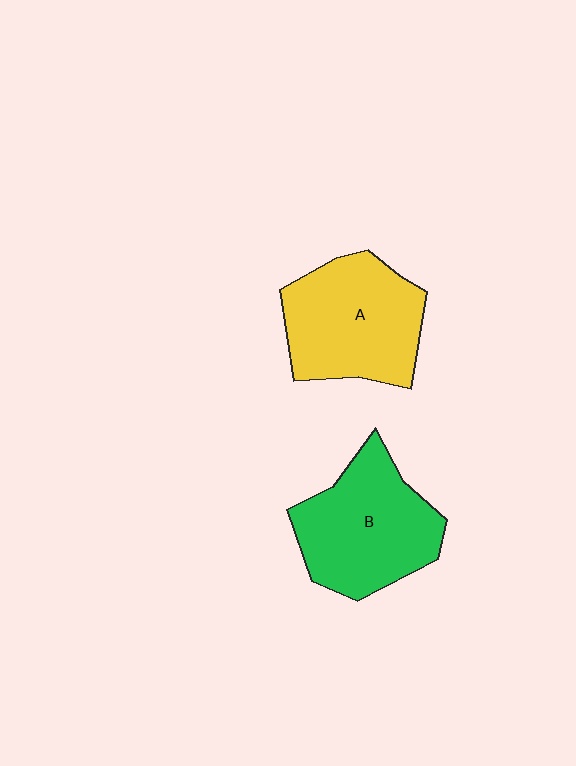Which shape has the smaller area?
Shape A (yellow).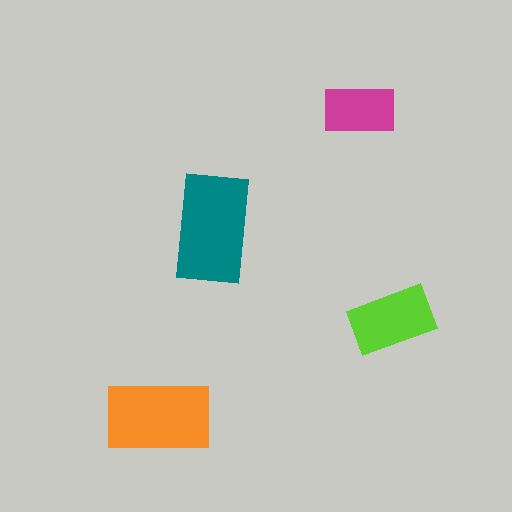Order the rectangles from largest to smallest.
the teal one, the orange one, the lime one, the magenta one.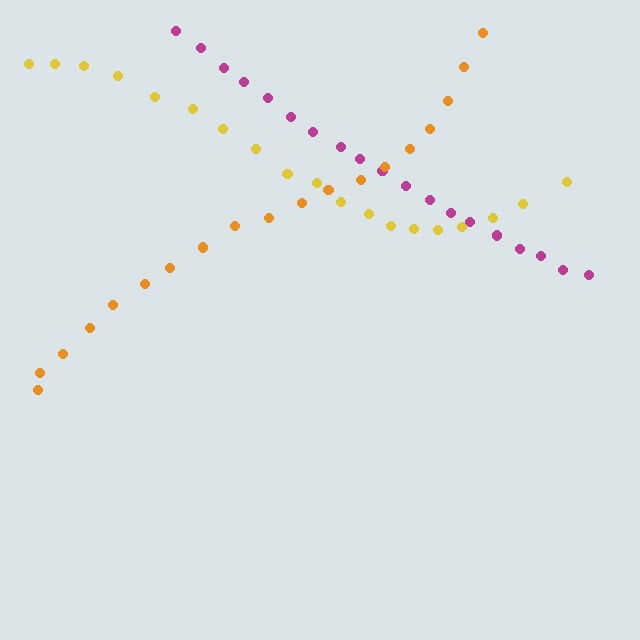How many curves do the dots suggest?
There are 3 distinct paths.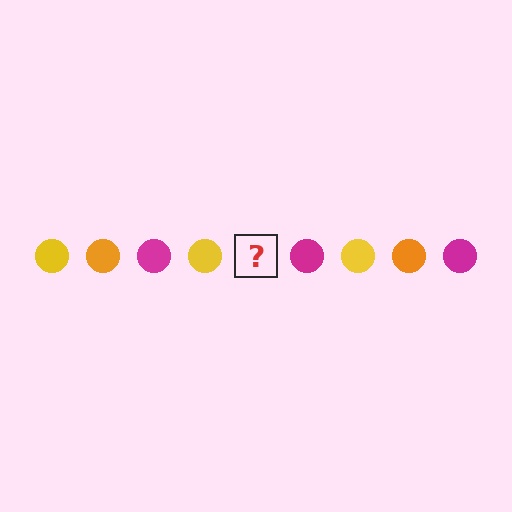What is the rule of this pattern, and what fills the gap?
The rule is that the pattern cycles through yellow, orange, magenta circles. The gap should be filled with an orange circle.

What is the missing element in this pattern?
The missing element is an orange circle.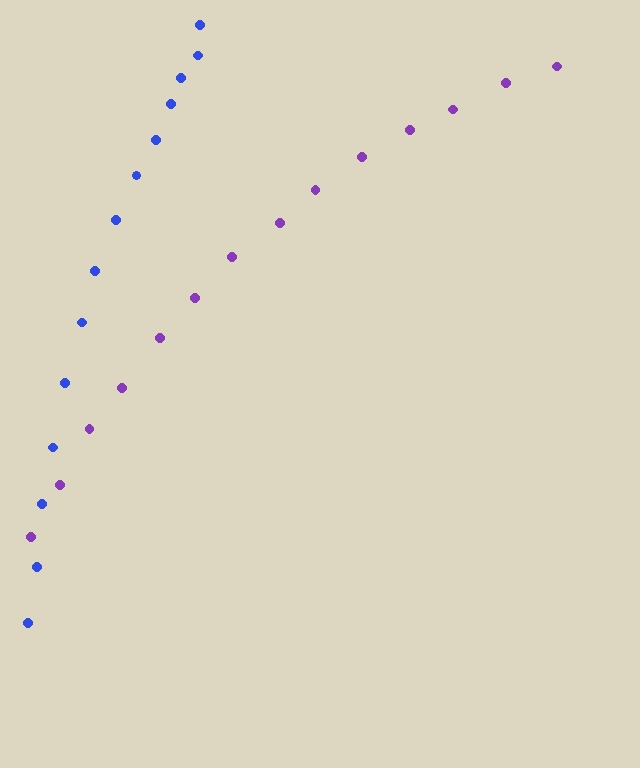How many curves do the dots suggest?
There are 2 distinct paths.